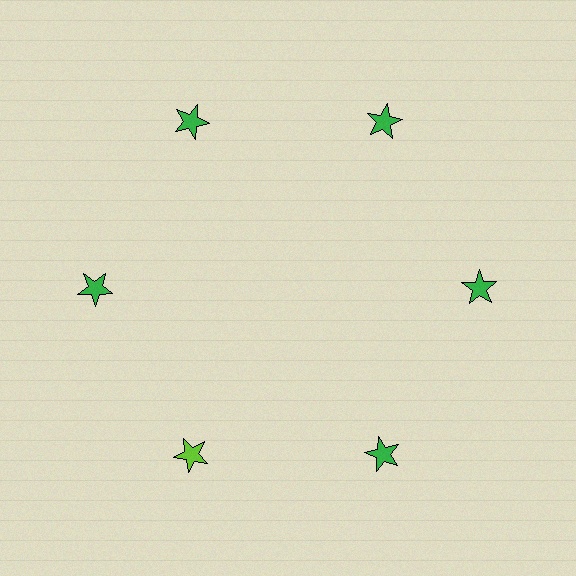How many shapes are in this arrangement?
There are 6 shapes arranged in a ring pattern.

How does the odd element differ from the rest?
It has a different color: lime instead of green.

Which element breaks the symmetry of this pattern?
The lime star at roughly the 7 o'clock position breaks the symmetry. All other shapes are green stars.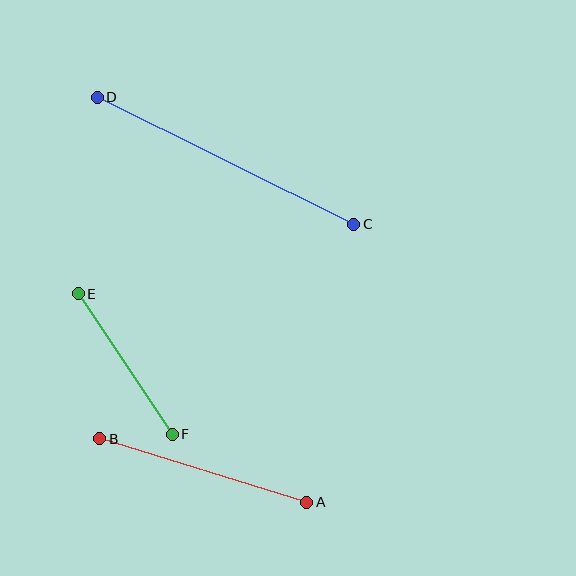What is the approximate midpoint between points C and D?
The midpoint is at approximately (225, 161) pixels.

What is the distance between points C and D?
The distance is approximately 286 pixels.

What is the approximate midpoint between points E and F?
The midpoint is at approximately (125, 364) pixels.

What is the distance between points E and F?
The distance is approximately 169 pixels.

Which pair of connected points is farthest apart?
Points C and D are farthest apart.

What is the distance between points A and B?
The distance is approximately 216 pixels.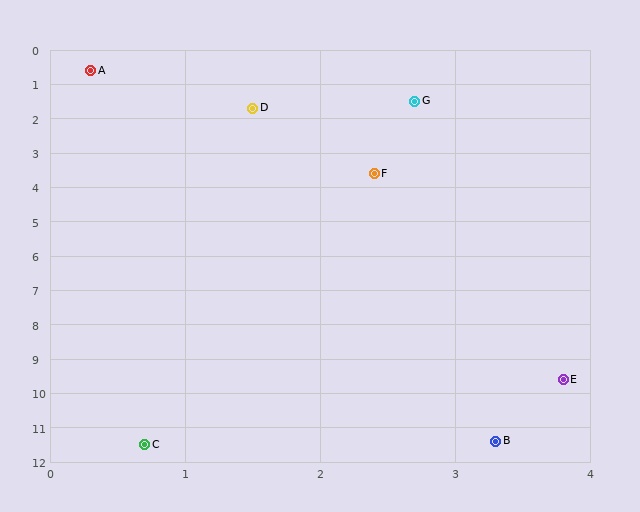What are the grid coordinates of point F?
Point F is at approximately (2.4, 3.6).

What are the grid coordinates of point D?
Point D is at approximately (1.5, 1.7).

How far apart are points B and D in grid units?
Points B and D are about 9.9 grid units apart.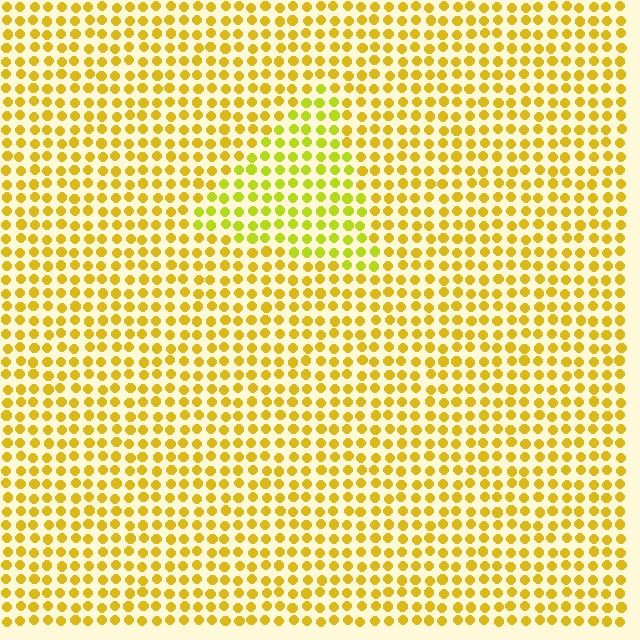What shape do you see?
I see a triangle.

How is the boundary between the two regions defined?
The boundary is defined purely by a slight shift in hue (about 23 degrees). Spacing, size, and orientation are identical on both sides.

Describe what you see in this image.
The image is filled with small yellow elements in a uniform arrangement. A triangle-shaped region is visible where the elements are tinted to a slightly different hue, forming a subtle color boundary.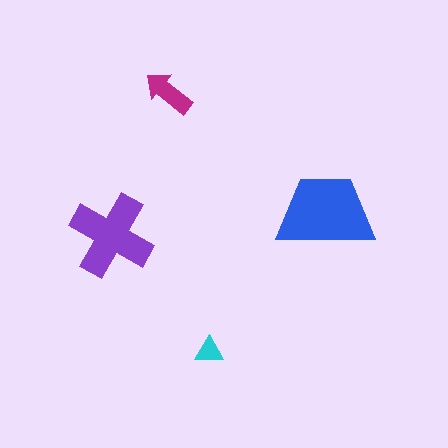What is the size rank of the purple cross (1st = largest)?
2nd.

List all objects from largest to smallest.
The blue trapezoid, the purple cross, the magenta arrow, the cyan triangle.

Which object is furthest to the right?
The blue trapezoid is rightmost.